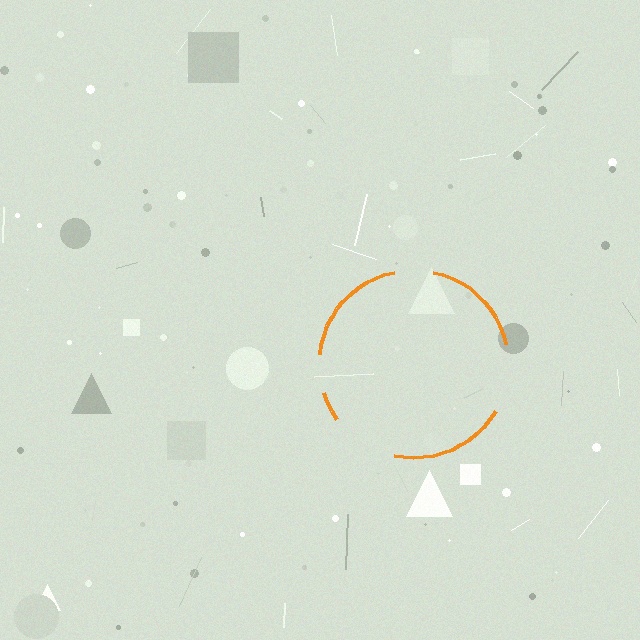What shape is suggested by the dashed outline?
The dashed outline suggests a circle.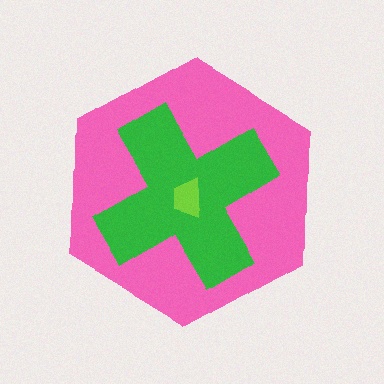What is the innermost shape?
The lime trapezoid.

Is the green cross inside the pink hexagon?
Yes.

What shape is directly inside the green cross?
The lime trapezoid.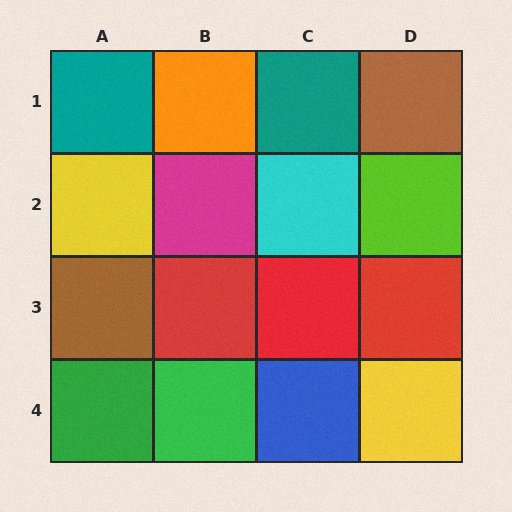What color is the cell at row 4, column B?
Green.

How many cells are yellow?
2 cells are yellow.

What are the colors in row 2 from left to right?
Yellow, magenta, cyan, lime.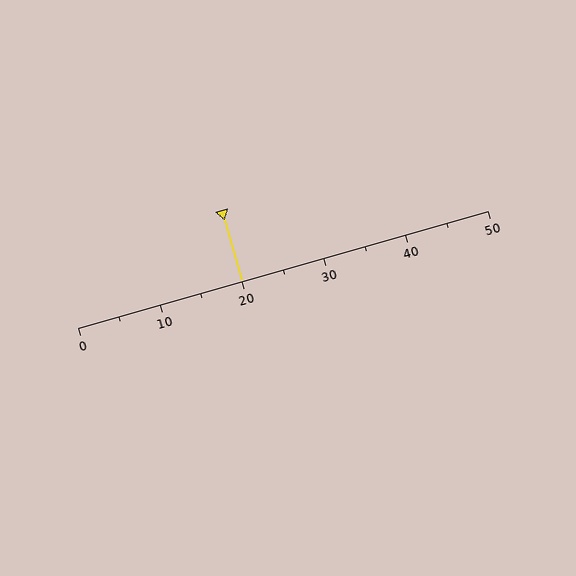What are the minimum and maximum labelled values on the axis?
The axis runs from 0 to 50.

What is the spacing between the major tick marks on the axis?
The major ticks are spaced 10 apart.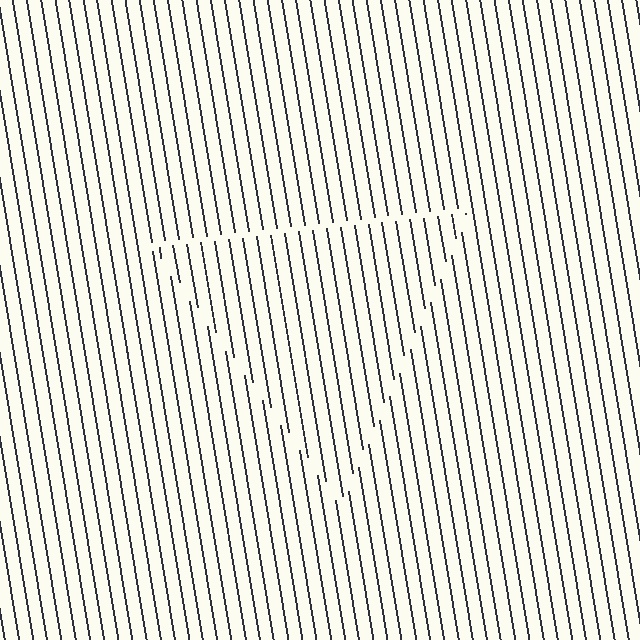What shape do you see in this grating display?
An illusory triangle. The interior of the shape contains the same grating, shifted by half a period — the contour is defined by the phase discontinuity where line-ends from the inner and outer gratings abut.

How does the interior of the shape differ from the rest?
The interior of the shape contains the same grating, shifted by half a period — the contour is defined by the phase discontinuity where line-ends from the inner and outer gratings abut.